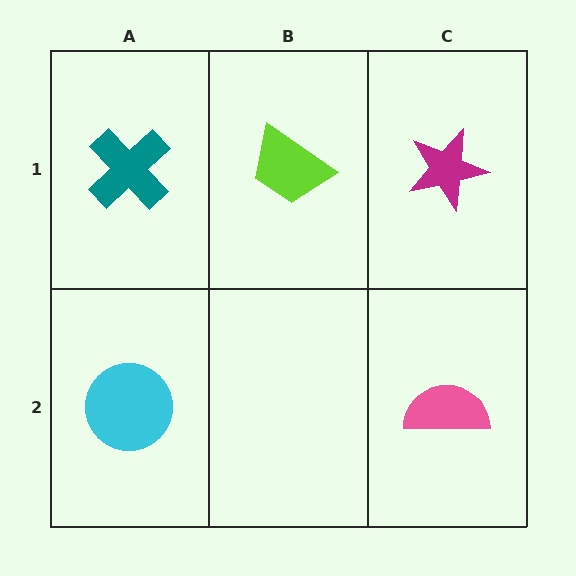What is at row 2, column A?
A cyan circle.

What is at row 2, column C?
A pink semicircle.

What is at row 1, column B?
A lime trapezoid.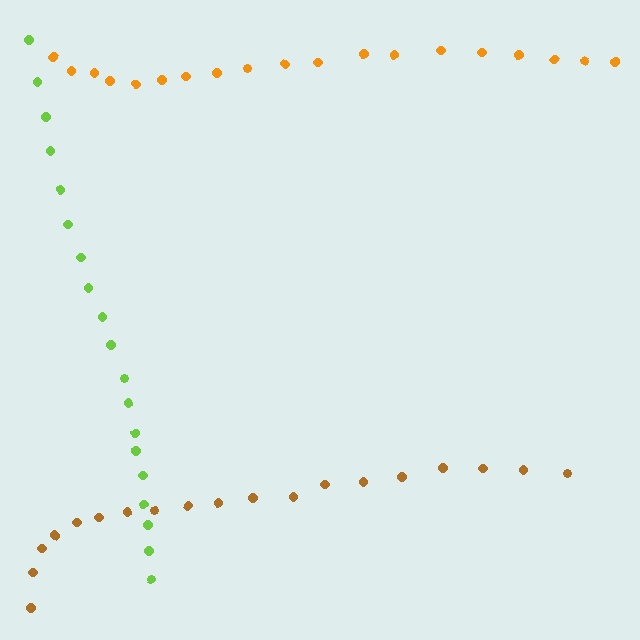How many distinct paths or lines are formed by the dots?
There are 3 distinct paths.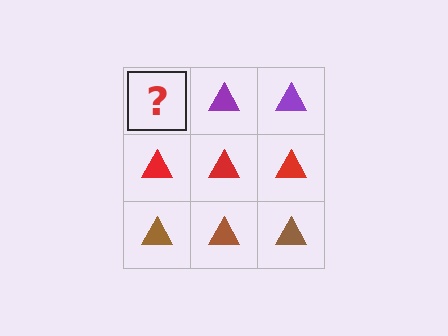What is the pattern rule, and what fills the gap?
The rule is that each row has a consistent color. The gap should be filled with a purple triangle.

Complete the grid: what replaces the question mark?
The question mark should be replaced with a purple triangle.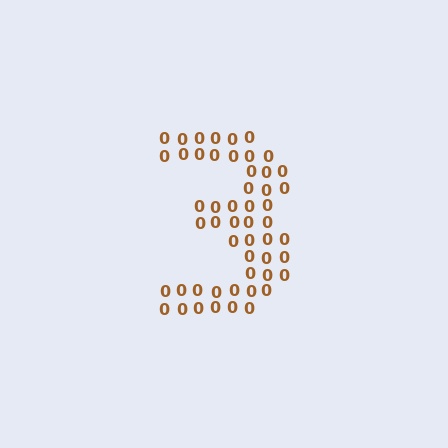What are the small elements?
The small elements are digit 0's.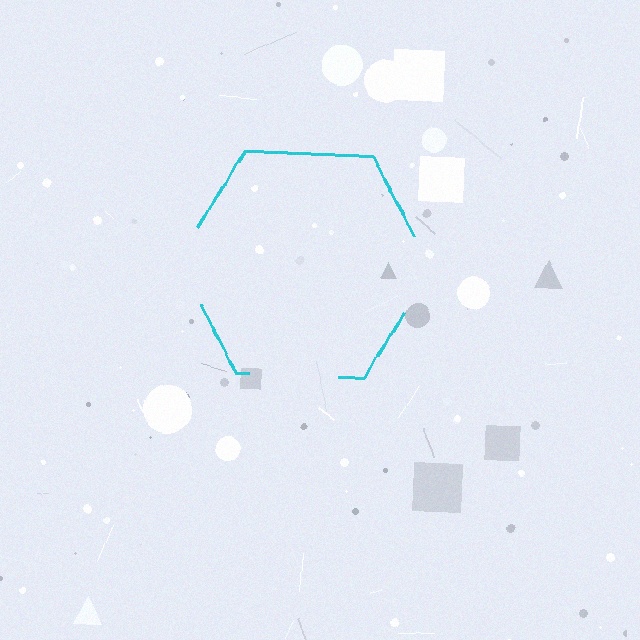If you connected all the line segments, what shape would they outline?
They would outline a hexagon.